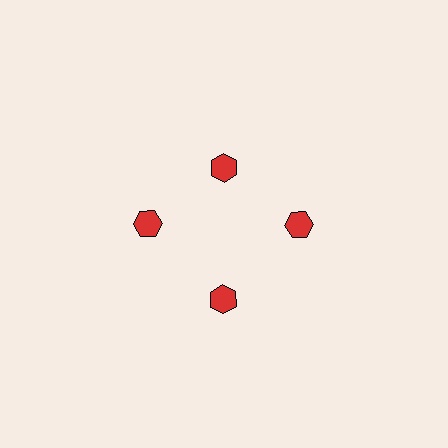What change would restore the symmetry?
The symmetry would be restored by moving it outward, back onto the ring so that all 4 hexagons sit at equal angles and equal distance from the center.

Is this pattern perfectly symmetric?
No. The 4 red hexagons are arranged in a ring, but one element near the 12 o'clock position is pulled inward toward the center, breaking the 4-fold rotational symmetry.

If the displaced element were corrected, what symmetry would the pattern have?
It would have 4-fold rotational symmetry — the pattern would map onto itself every 90 degrees.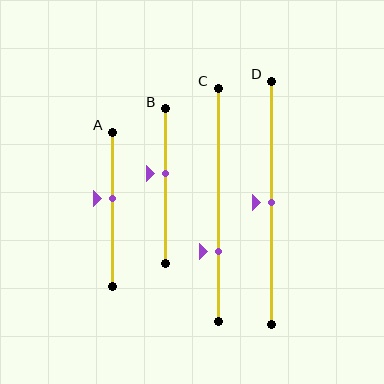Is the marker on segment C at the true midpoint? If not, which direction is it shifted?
No, the marker on segment C is shifted downward by about 20% of the segment length.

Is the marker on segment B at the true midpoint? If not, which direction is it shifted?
No, the marker on segment B is shifted upward by about 8% of the segment length.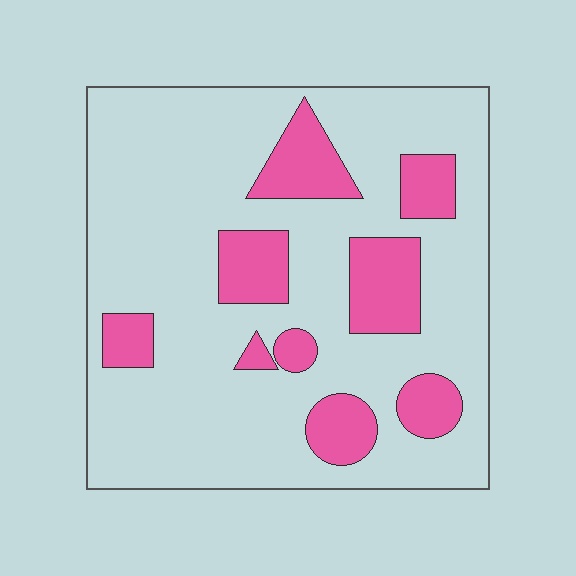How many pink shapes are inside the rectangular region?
9.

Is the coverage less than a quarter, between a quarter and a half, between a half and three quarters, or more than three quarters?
Less than a quarter.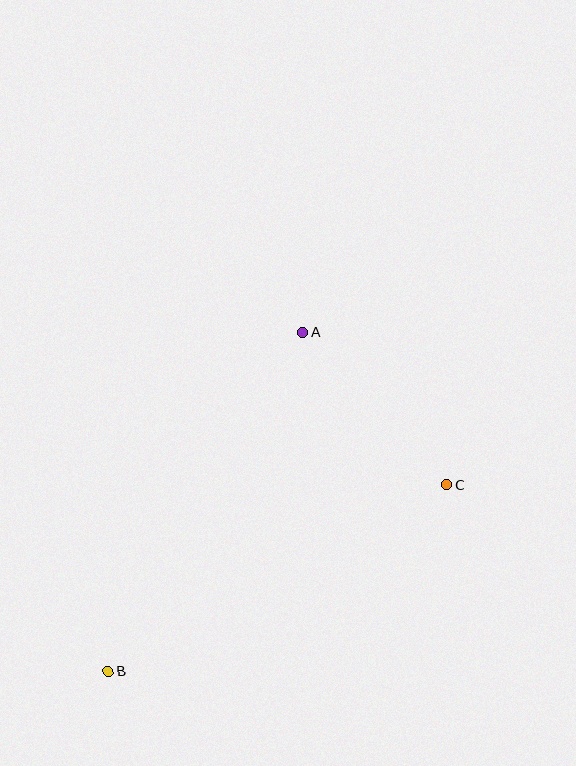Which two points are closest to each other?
Points A and C are closest to each other.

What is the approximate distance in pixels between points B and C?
The distance between B and C is approximately 387 pixels.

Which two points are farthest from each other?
Points A and B are farthest from each other.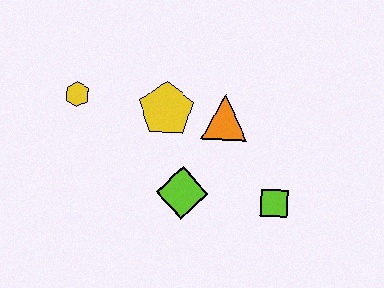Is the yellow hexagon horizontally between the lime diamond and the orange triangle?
No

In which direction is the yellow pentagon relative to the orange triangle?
The yellow pentagon is to the left of the orange triangle.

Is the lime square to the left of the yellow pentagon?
No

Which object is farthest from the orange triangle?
The yellow hexagon is farthest from the orange triangle.